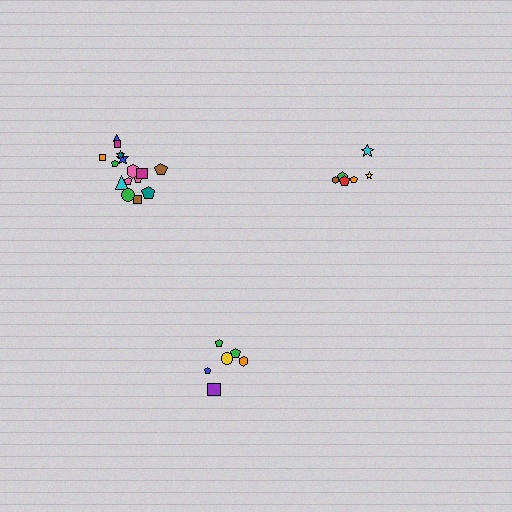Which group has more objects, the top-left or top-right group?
The top-left group.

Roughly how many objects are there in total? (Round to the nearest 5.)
Roughly 25 objects in total.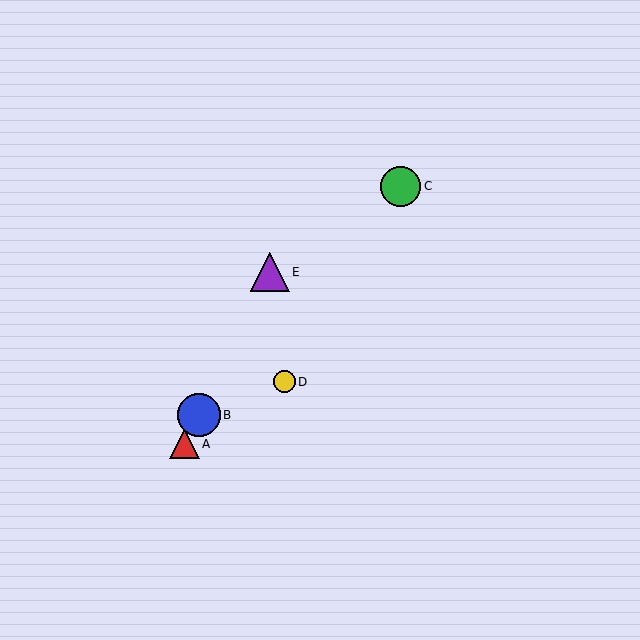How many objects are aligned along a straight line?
3 objects (A, B, E) are aligned along a straight line.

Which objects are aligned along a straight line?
Objects A, B, E are aligned along a straight line.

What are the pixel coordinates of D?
Object D is at (284, 382).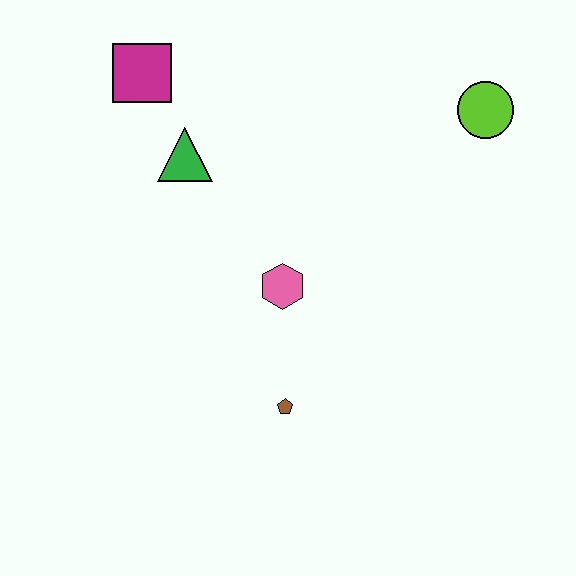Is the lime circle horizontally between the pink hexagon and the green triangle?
No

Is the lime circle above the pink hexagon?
Yes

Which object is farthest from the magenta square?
The brown pentagon is farthest from the magenta square.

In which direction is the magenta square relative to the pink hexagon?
The magenta square is above the pink hexagon.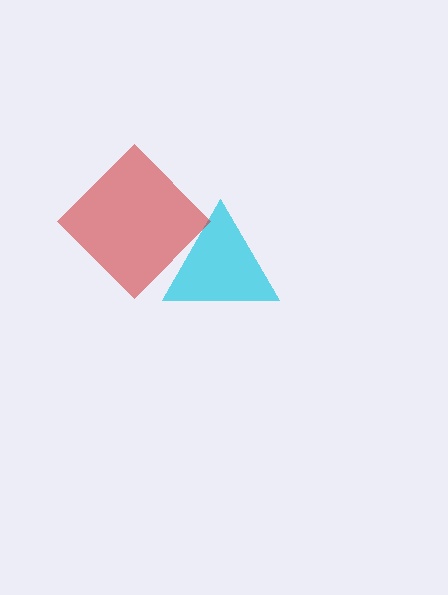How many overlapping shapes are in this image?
There are 2 overlapping shapes in the image.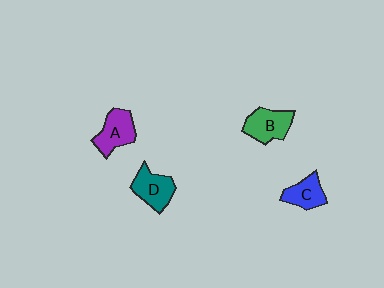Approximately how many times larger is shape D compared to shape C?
Approximately 1.2 times.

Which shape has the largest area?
Shape B (green).